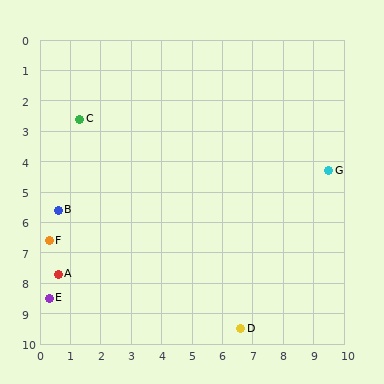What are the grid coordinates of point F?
Point F is at approximately (0.3, 6.6).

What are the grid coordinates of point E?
Point E is at approximately (0.3, 8.5).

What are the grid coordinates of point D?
Point D is at approximately (6.6, 9.5).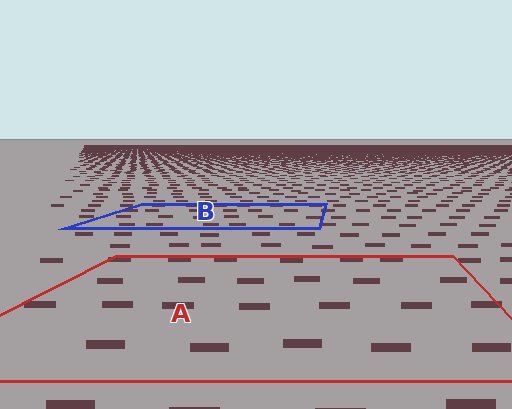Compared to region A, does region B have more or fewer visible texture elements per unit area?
Region B has more texture elements per unit area — they are packed more densely because it is farther away.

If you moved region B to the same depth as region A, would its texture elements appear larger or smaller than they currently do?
They would appear larger. At a closer depth, the same texture elements are projected at a bigger on-screen size.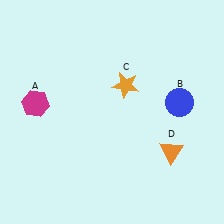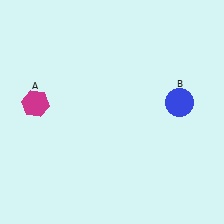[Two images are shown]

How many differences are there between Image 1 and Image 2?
There are 2 differences between the two images.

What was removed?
The orange star (C), the orange triangle (D) were removed in Image 2.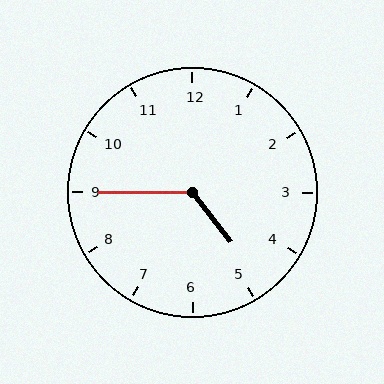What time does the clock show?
4:45.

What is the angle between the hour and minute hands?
Approximately 128 degrees.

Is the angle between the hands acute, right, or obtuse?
It is obtuse.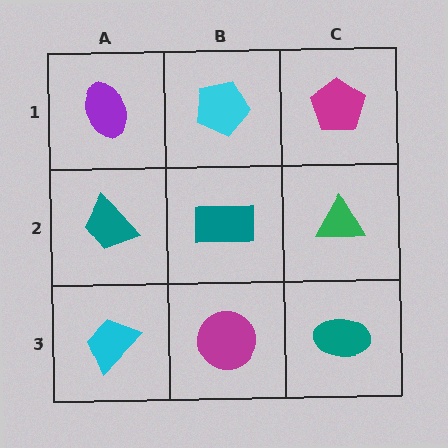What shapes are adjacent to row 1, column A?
A teal trapezoid (row 2, column A), a cyan pentagon (row 1, column B).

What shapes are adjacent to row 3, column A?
A teal trapezoid (row 2, column A), a magenta circle (row 3, column B).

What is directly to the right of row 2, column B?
A green triangle.